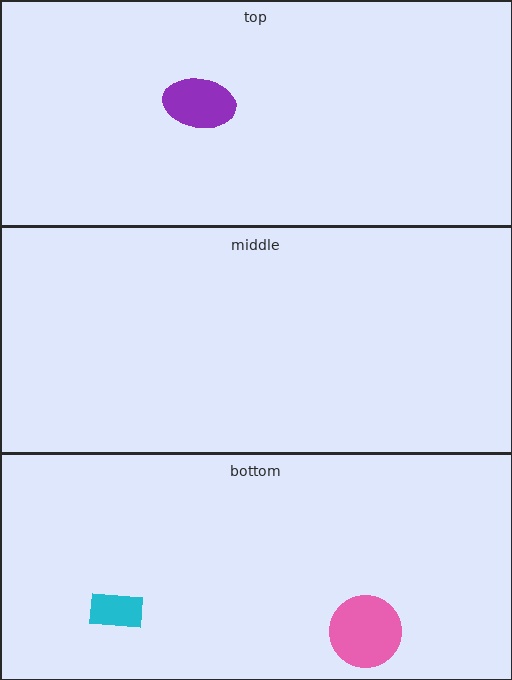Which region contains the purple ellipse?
The top region.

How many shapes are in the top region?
1.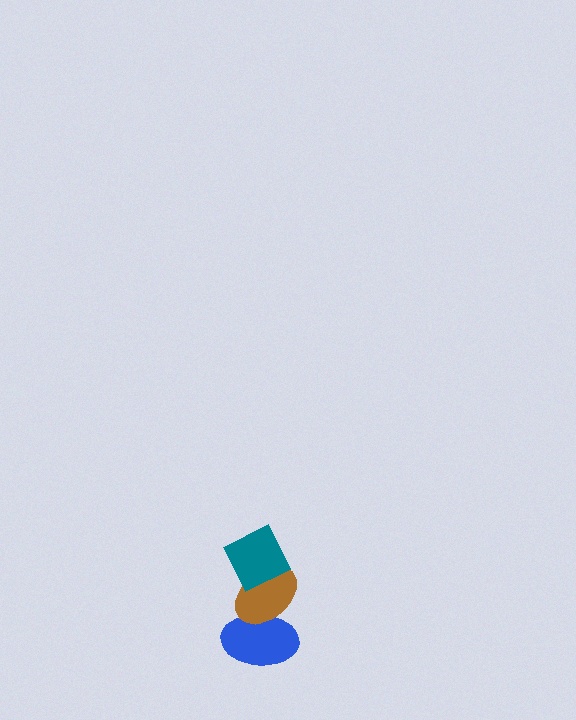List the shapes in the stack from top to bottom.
From top to bottom: the teal diamond, the brown ellipse, the blue ellipse.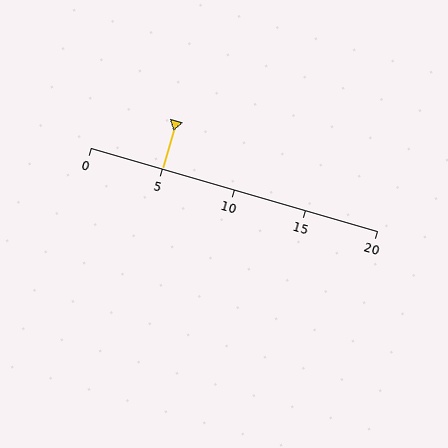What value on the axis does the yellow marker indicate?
The marker indicates approximately 5.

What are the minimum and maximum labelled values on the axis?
The axis runs from 0 to 20.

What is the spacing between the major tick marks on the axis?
The major ticks are spaced 5 apart.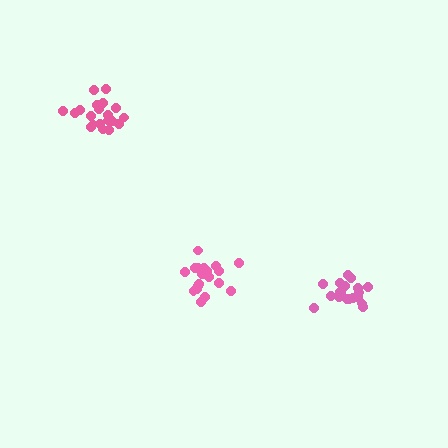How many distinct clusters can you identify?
There are 3 distinct clusters.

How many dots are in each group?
Group 1: 20 dots, Group 2: 21 dots, Group 3: 19 dots (60 total).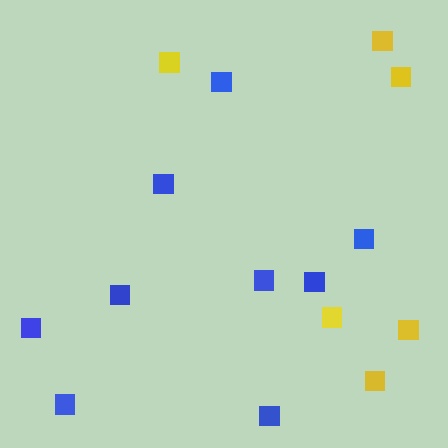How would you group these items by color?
There are 2 groups: one group of blue squares (9) and one group of yellow squares (6).